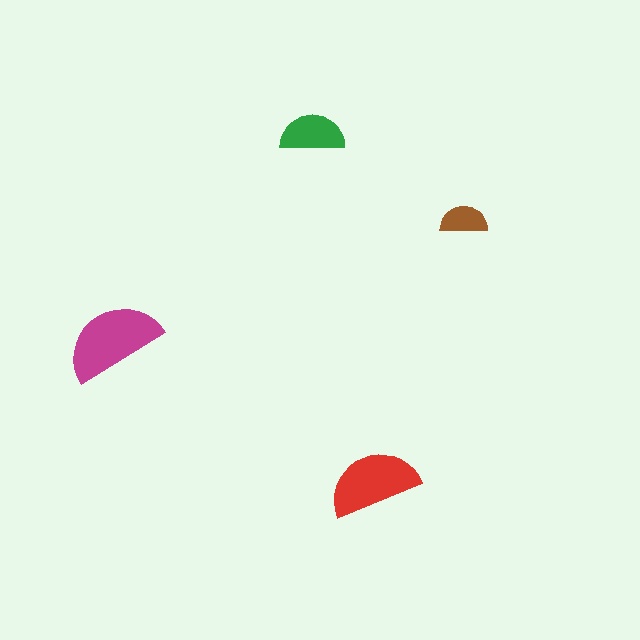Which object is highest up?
The green semicircle is topmost.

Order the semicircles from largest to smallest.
the magenta one, the red one, the green one, the brown one.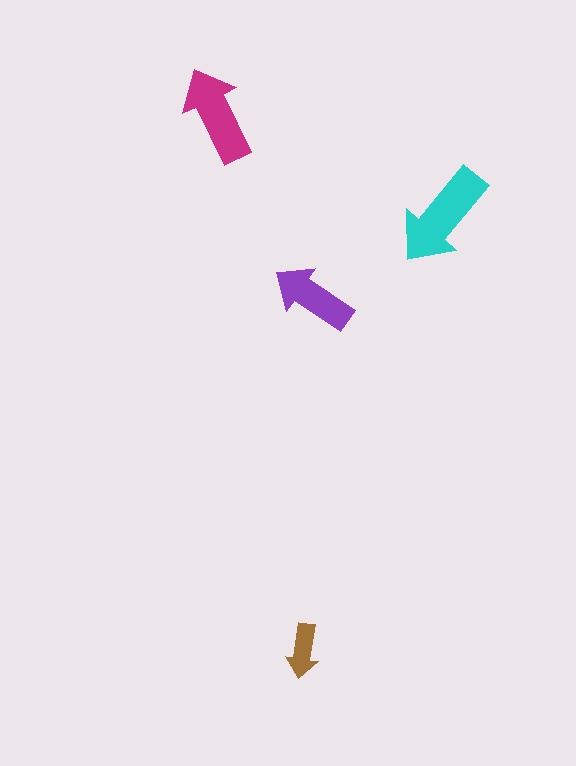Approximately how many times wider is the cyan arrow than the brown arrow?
About 2 times wider.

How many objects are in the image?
There are 4 objects in the image.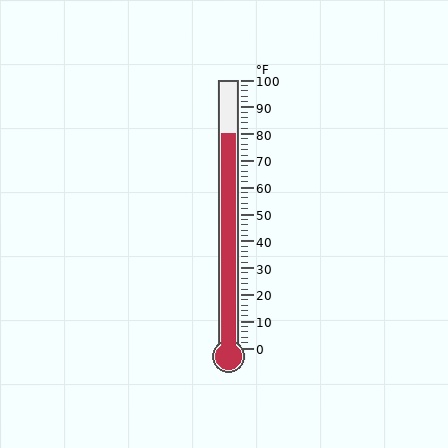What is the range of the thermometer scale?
The thermometer scale ranges from 0°F to 100°F.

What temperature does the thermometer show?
The thermometer shows approximately 80°F.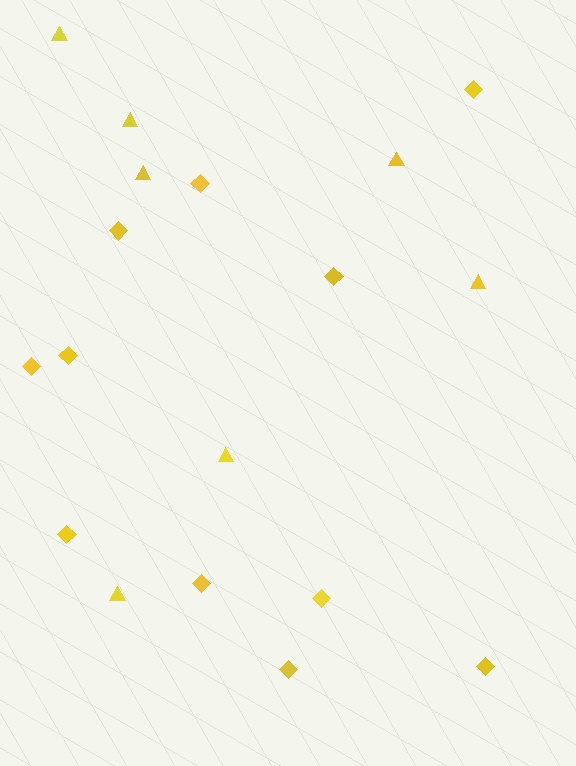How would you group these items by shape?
There are 2 groups: one group of diamonds (11) and one group of triangles (7).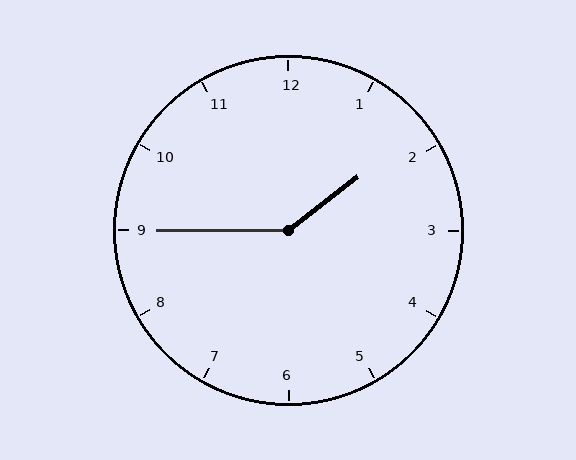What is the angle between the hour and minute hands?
Approximately 142 degrees.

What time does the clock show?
1:45.